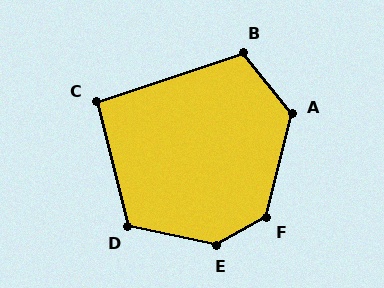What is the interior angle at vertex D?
Approximately 116 degrees (obtuse).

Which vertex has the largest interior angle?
E, at approximately 139 degrees.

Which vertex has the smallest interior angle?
C, at approximately 94 degrees.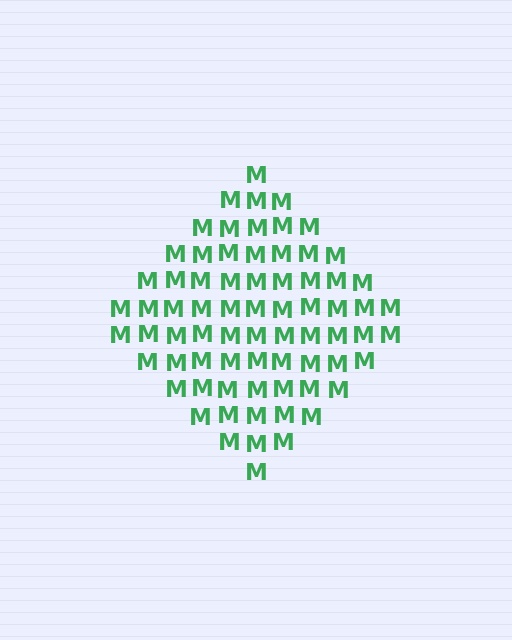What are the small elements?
The small elements are letter M's.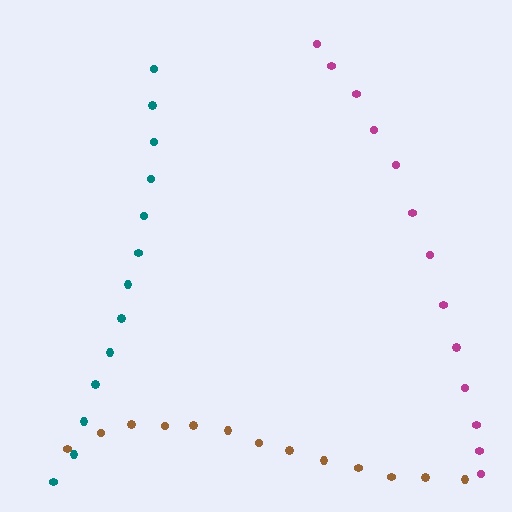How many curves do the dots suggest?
There are 3 distinct paths.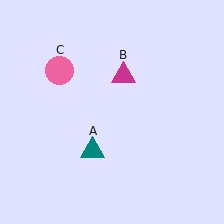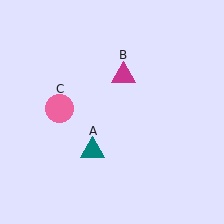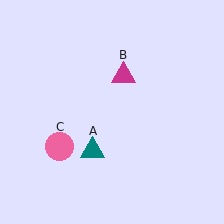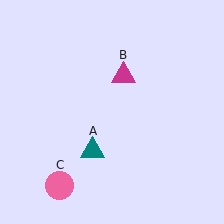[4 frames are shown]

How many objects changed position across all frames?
1 object changed position: pink circle (object C).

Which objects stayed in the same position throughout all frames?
Teal triangle (object A) and magenta triangle (object B) remained stationary.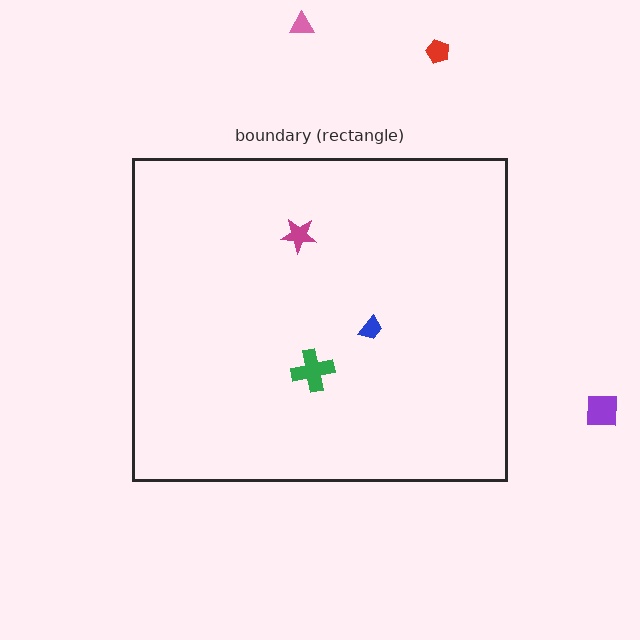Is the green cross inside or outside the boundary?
Inside.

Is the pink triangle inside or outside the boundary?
Outside.